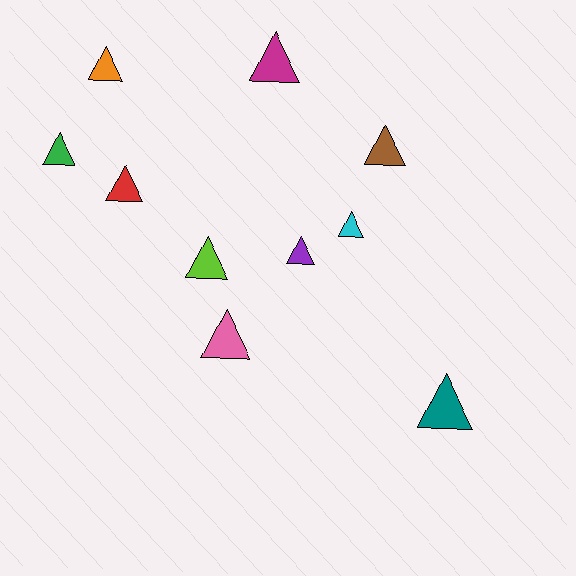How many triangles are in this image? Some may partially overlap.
There are 10 triangles.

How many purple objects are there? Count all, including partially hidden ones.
There is 1 purple object.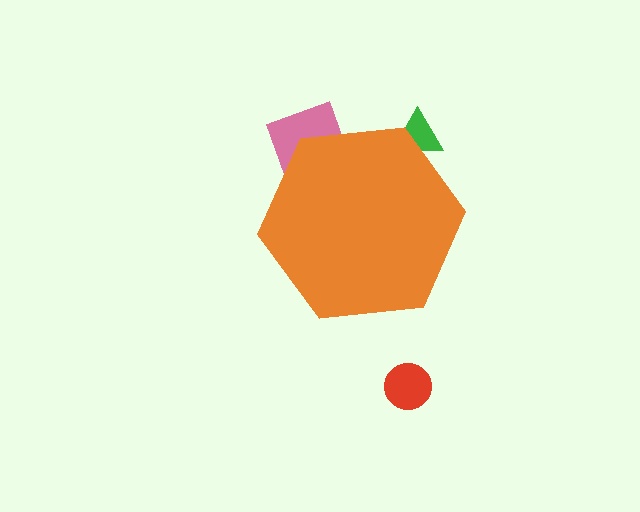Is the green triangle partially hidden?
Yes, the green triangle is partially hidden behind the orange hexagon.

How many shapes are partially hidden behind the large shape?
2 shapes are partially hidden.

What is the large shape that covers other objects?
An orange hexagon.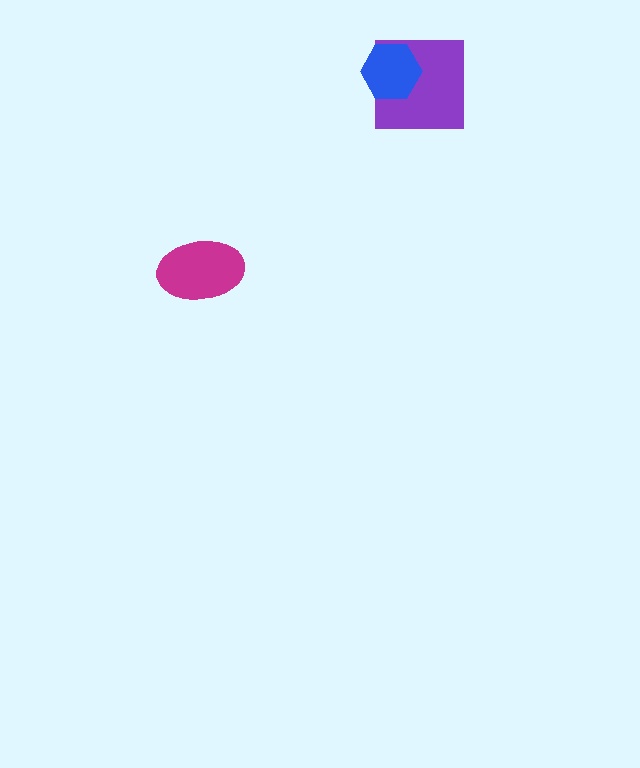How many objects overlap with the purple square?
1 object overlaps with the purple square.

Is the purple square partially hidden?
Yes, it is partially covered by another shape.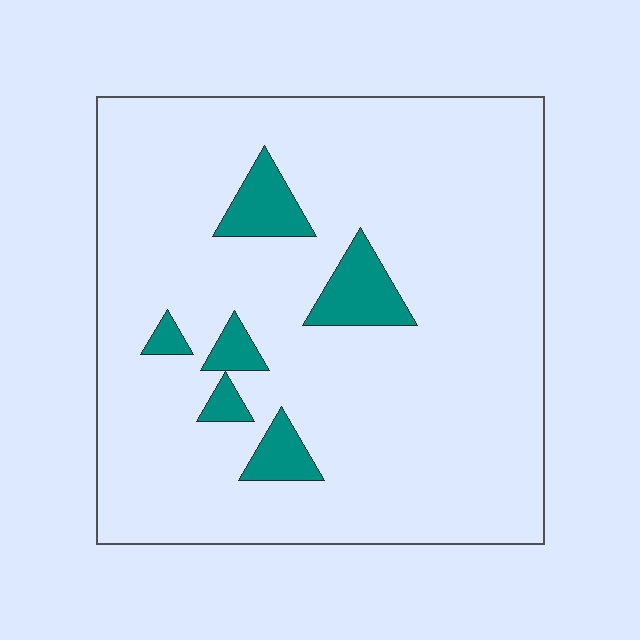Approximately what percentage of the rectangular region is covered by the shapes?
Approximately 10%.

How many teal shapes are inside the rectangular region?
6.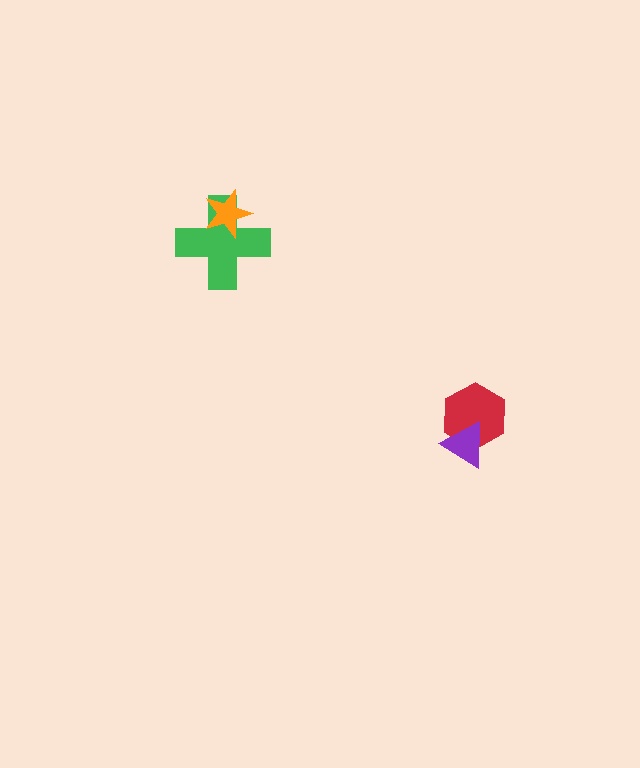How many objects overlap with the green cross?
1 object overlaps with the green cross.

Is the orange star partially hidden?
No, no other shape covers it.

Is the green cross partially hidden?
Yes, it is partially covered by another shape.